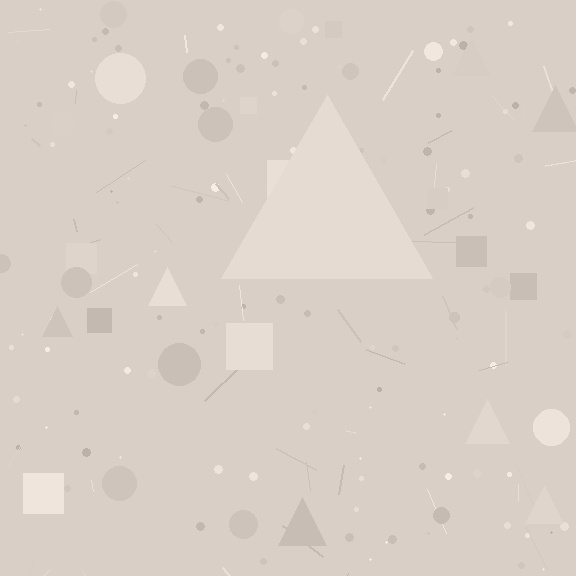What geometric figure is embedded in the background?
A triangle is embedded in the background.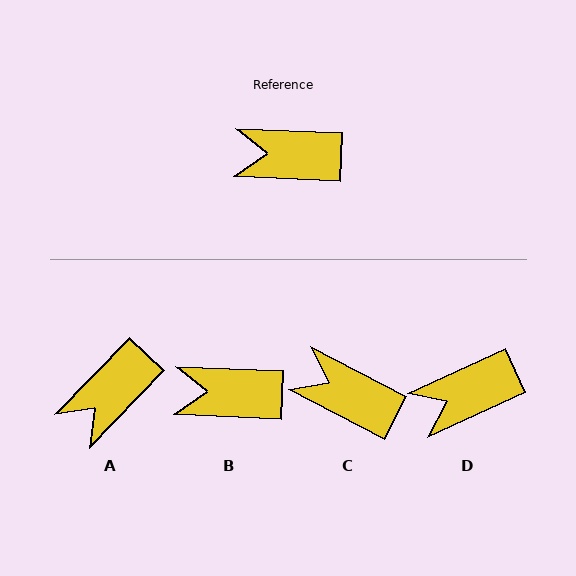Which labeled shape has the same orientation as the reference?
B.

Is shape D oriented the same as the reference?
No, it is off by about 27 degrees.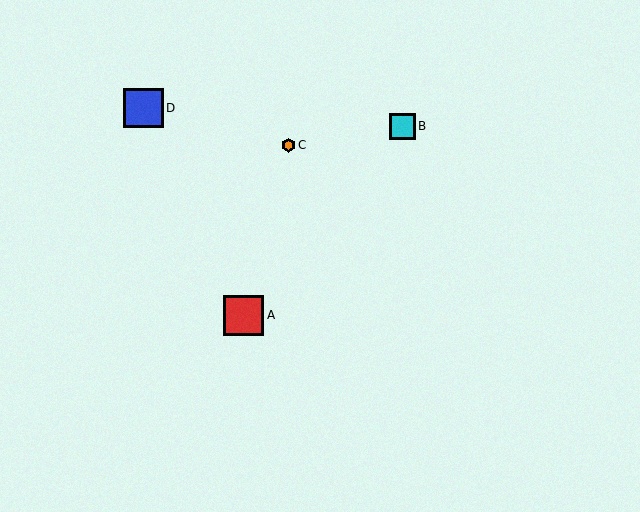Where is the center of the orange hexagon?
The center of the orange hexagon is at (288, 145).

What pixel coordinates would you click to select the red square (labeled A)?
Click at (244, 315) to select the red square A.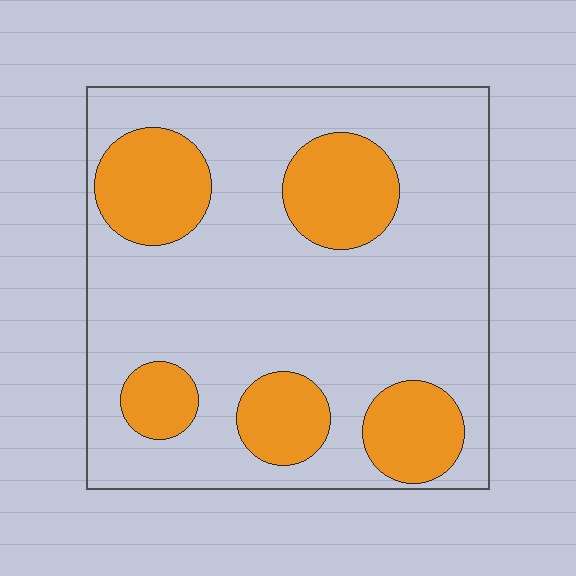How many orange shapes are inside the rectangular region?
5.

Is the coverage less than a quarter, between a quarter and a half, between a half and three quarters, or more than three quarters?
Between a quarter and a half.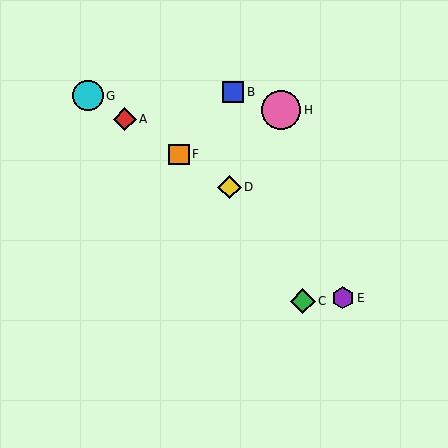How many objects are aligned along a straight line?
4 objects (A, D, F, G) are aligned along a straight line.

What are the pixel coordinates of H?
Object H is at (281, 110).